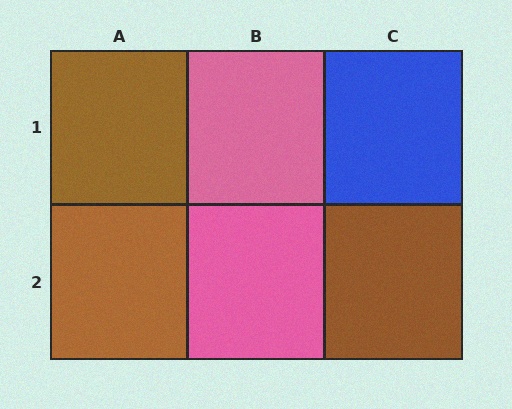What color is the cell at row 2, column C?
Brown.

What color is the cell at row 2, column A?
Brown.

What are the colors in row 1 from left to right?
Brown, pink, blue.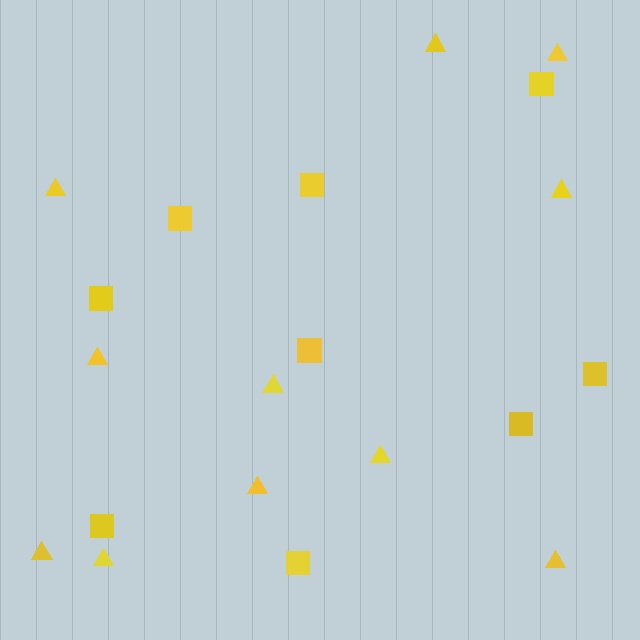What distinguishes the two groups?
There are 2 groups: one group of triangles (11) and one group of squares (9).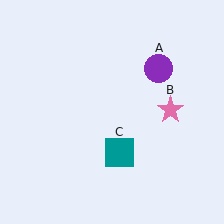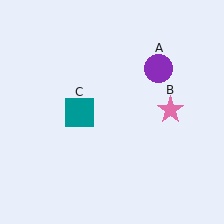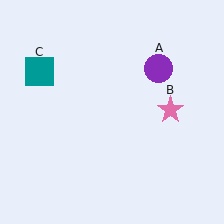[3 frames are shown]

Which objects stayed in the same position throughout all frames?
Purple circle (object A) and pink star (object B) remained stationary.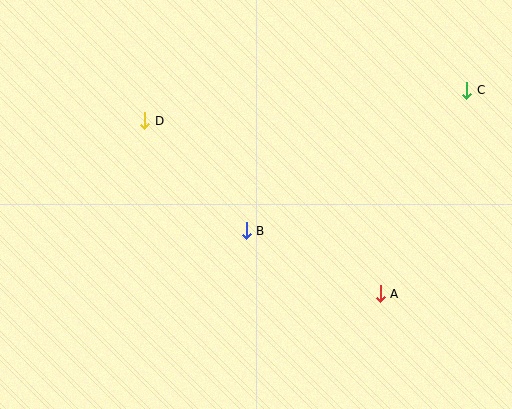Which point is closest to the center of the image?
Point B at (246, 231) is closest to the center.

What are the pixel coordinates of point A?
Point A is at (380, 294).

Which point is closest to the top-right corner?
Point C is closest to the top-right corner.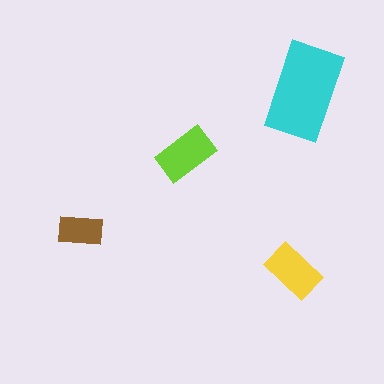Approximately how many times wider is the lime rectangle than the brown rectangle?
About 1.5 times wider.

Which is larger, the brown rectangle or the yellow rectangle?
The yellow one.